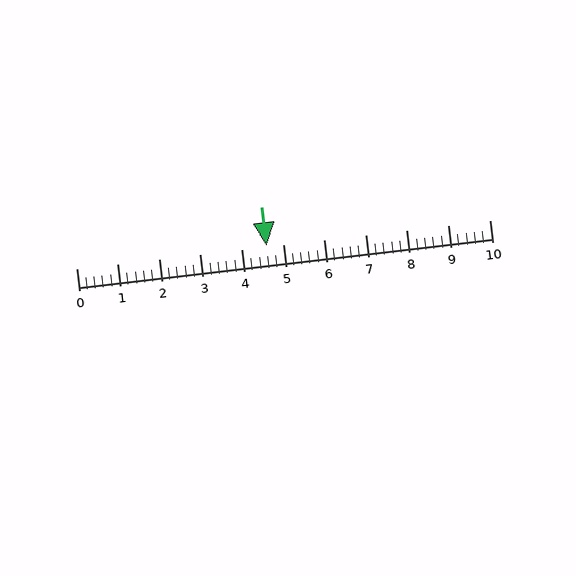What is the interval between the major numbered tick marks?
The major tick marks are spaced 1 units apart.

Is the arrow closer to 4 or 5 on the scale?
The arrow is closer to 5.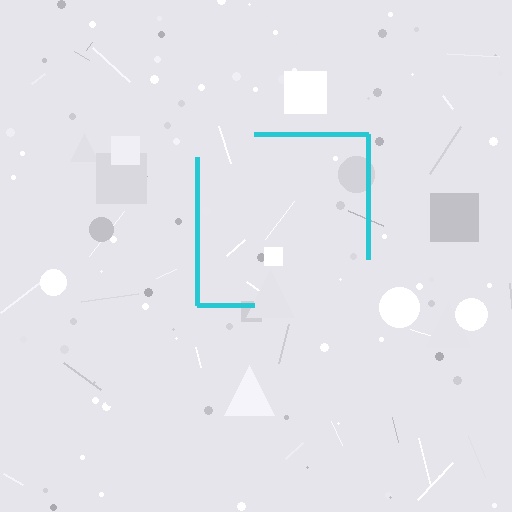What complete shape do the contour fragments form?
The contour fragments form a square.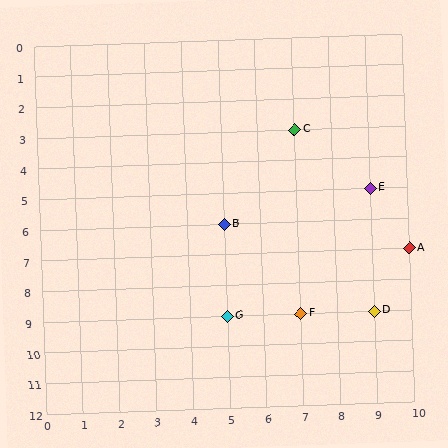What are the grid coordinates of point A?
Point A is at grid coordinates (10, 7).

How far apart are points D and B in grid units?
Points D and B are 4 columns and 3 rows apart (about 5.0 grid units diagonally).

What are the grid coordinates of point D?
Point D is at grid coordinates (9, 9).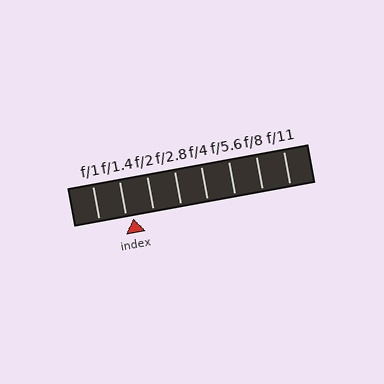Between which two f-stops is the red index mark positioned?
The index mark is between f/1.4 and f/2.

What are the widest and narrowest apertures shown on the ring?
The widest aperture shown is f/1 and the narrowest is f/11.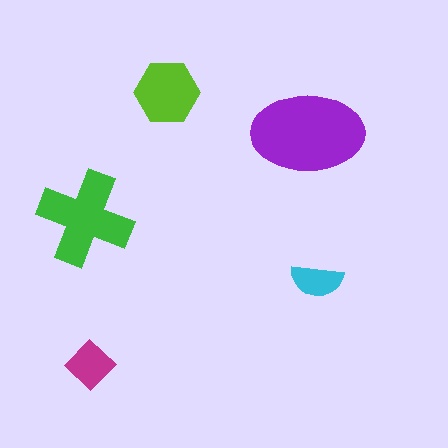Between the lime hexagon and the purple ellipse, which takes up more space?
The purple ellipse.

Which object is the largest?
The purple ellipse.